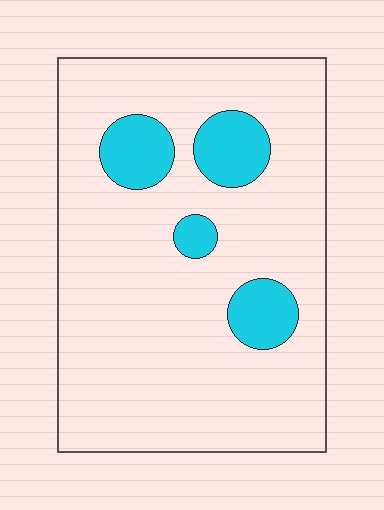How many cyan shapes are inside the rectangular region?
4.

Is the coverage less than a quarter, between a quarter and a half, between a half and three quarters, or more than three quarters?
Less than a quarter.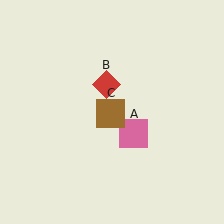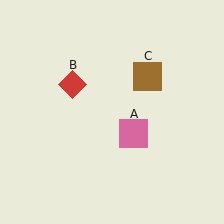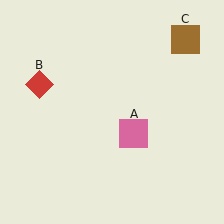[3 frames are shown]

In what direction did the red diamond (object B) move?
The red diamond (object B) moved left.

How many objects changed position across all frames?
2 objects changed position: red diamond (object B), brown square (object C).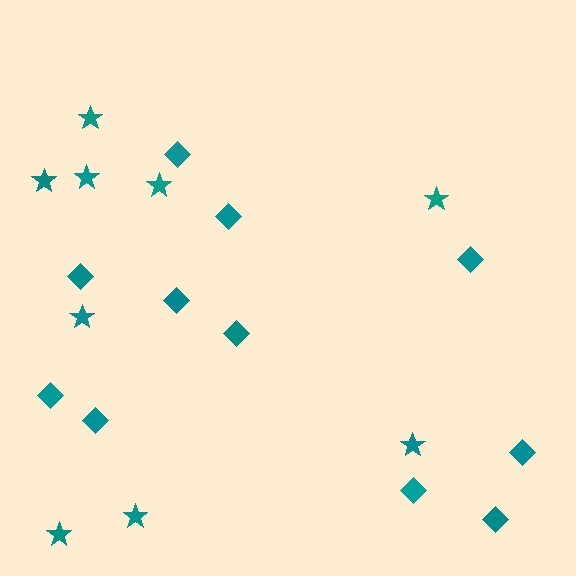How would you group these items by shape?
There are 2 groups: one group of diamonds (11) and one group of stars (9).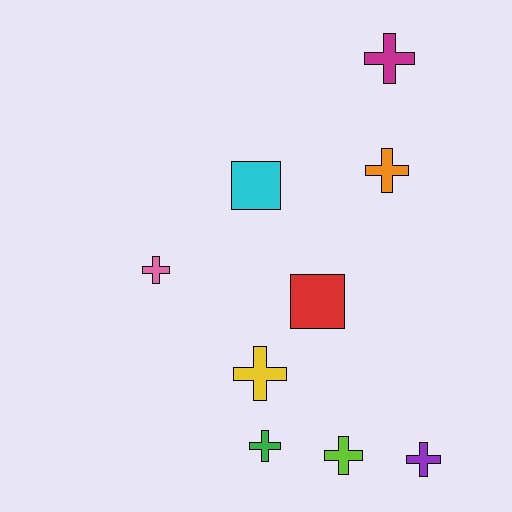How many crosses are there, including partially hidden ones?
There are 7 crosses.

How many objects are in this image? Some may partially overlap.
There are 9 objects.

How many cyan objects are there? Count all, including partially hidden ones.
There is 1 cyan object.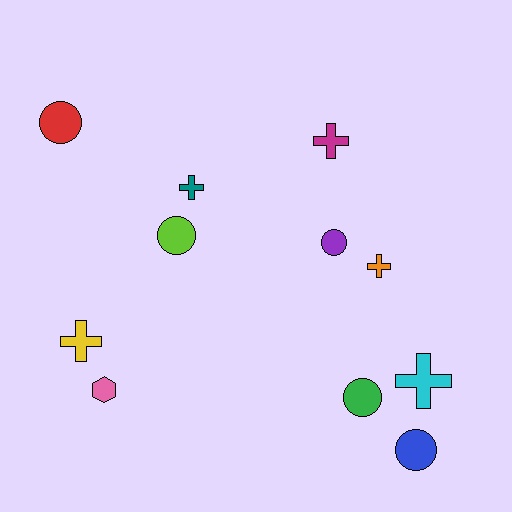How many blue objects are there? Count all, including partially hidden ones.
There is 1 blue object.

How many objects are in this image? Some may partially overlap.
There are 11 objects.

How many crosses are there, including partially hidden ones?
There are 5 crosses.